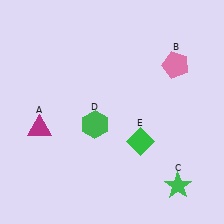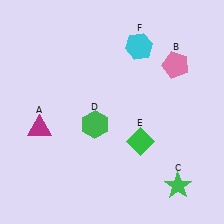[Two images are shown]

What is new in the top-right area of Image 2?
A cyan hexagon (F) was added in the top-right area of Image 2.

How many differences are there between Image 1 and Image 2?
There is 1 difference between the two images.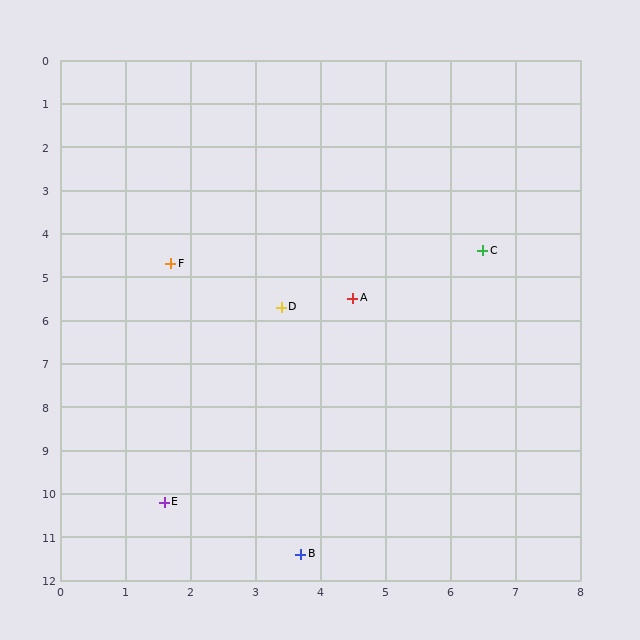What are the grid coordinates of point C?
Point C is at approximately (6.5, 4.4).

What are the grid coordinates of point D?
Point D is at approximately (3.4, 5.7).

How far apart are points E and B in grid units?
Points E and B are about 2.4 grid units apart.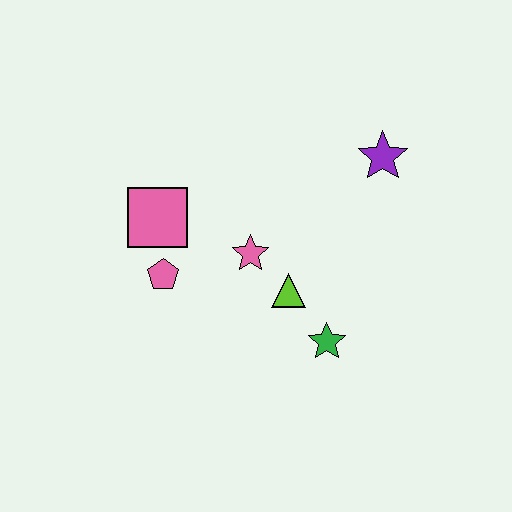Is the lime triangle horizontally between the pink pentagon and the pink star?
No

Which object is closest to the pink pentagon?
The pink square is closest to the pink pentagon.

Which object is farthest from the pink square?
The purple star is farthest from the pink square.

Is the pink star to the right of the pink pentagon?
Yes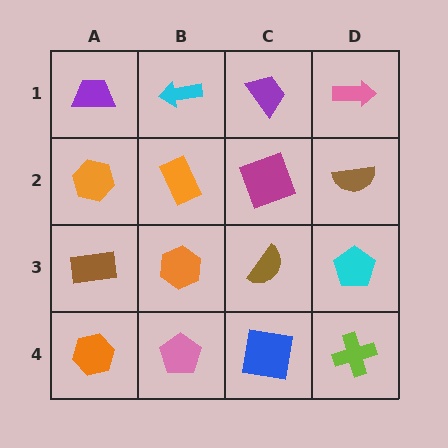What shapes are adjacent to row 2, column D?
A pink arrow (row 1, column D), a cyan pentagon (row 3, column D), a magenta square (row 2, column C).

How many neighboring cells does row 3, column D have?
3.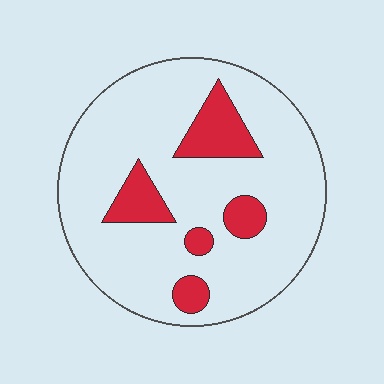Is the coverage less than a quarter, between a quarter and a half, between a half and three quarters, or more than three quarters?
Less than a quarter.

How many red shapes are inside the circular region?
5.